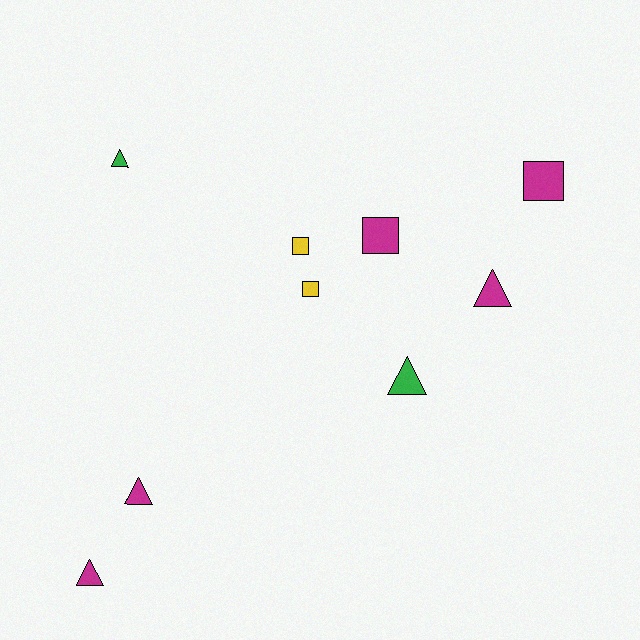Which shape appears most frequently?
Triangle, with 5 objects.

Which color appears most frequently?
Magenta, with 5 objects.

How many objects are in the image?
There are 9 objects.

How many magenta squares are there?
There are 2 magenta squares.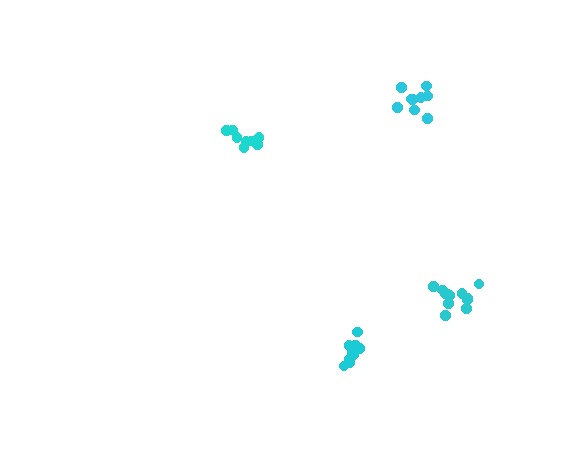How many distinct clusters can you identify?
There are 4 distinct clusters.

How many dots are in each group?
Group 1: 8 dots, Group 2: 9 dots, Group 3: 12 dots, Group 4: 9 dots (38 total).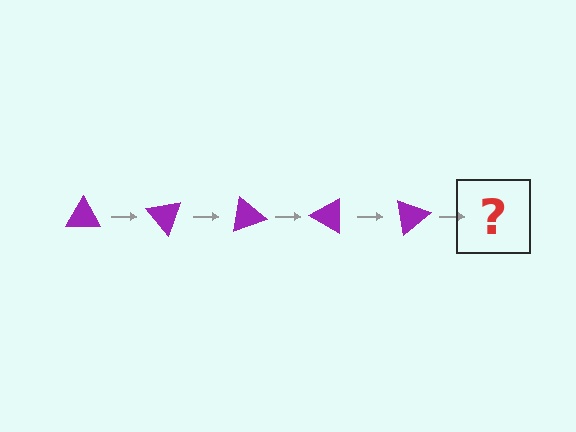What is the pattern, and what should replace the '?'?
The pattern is that the triangle rotates 50 degrees each step. The '?' should be a purple triangle rotated 250 degrees.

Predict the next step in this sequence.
The next step is a purple triangle rotated 250 degrees.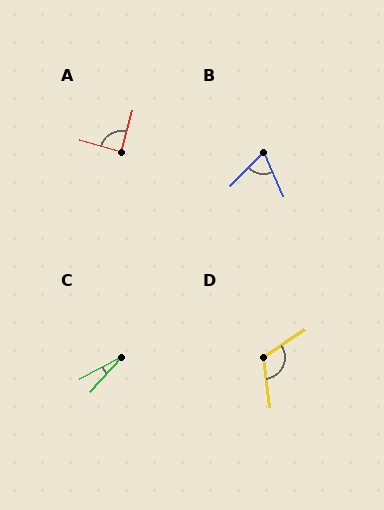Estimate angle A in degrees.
Approximately 89 degrees.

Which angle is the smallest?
C, at approximately 20 degrees.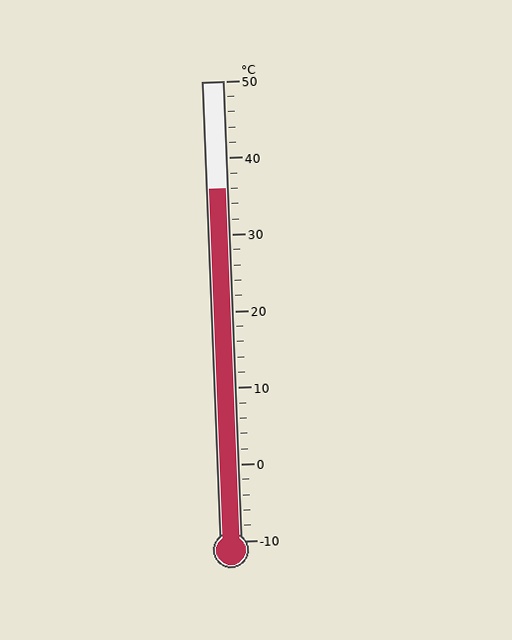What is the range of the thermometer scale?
The thermometer scale ranges from -10°C to 50°C.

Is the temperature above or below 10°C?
The temperature is above 10°C.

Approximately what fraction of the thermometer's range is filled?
The thermometer is filled to approximately 75% of its range.